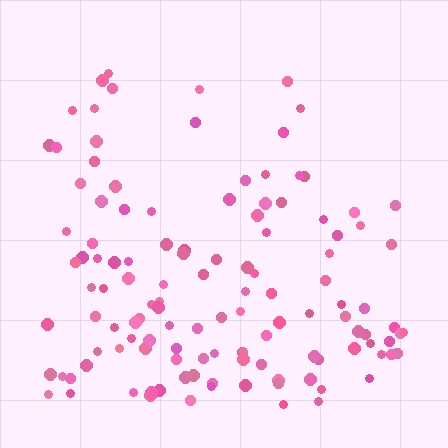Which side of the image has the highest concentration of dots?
The bottom.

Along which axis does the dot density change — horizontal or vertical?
Vertical.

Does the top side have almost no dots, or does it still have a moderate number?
Still a moderate number, just noticeably fewer than the bottom.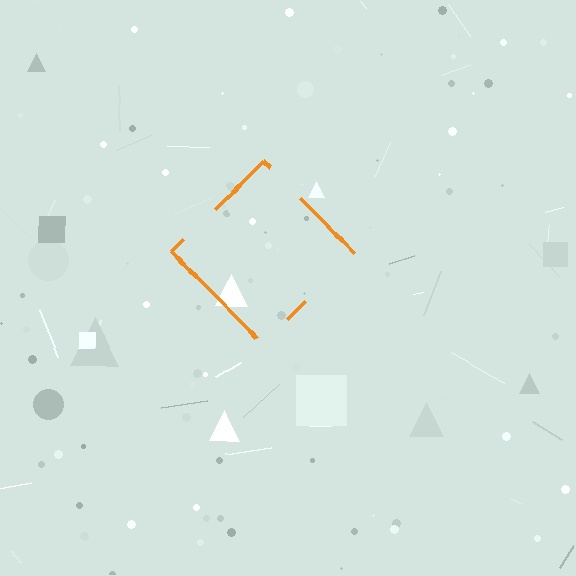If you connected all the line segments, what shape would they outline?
They would outline a diamond.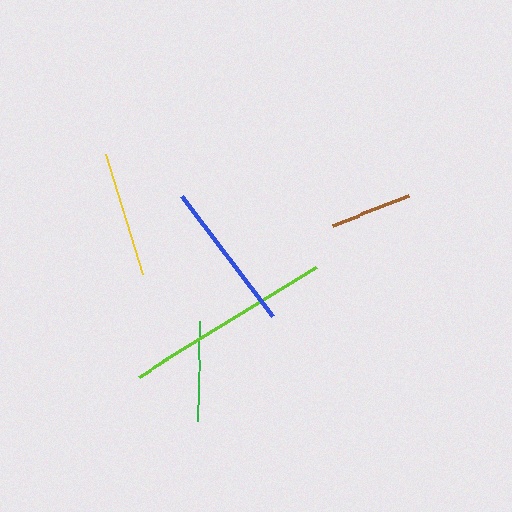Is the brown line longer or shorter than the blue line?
The blue line is longer than the brown line.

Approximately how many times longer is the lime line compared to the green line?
The lime line is approximately 2.1 times the length of the green line.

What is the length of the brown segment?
The brown segment is approximately 81 pixels long.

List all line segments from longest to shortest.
From longest to shortest: lime, blue, yellow, green, brown.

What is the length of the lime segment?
The lime segment is approximately 209 pixels long.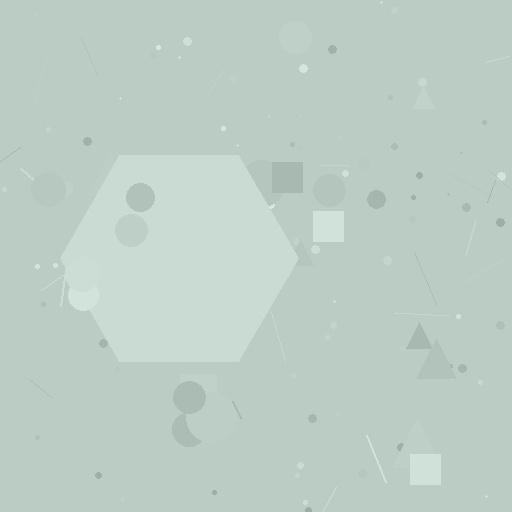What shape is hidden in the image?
A hexagon is hidden in the image.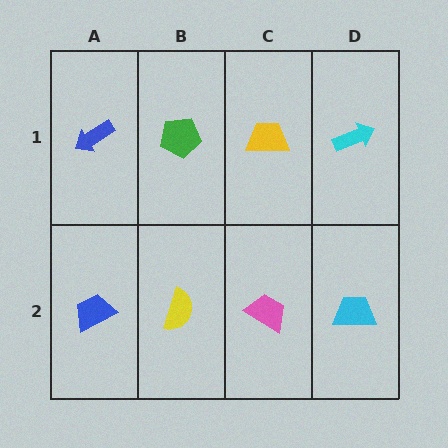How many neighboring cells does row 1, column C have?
3.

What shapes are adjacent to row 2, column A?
A blue arrow (row 1, column A), a yellow semicircle (row 2, column B).